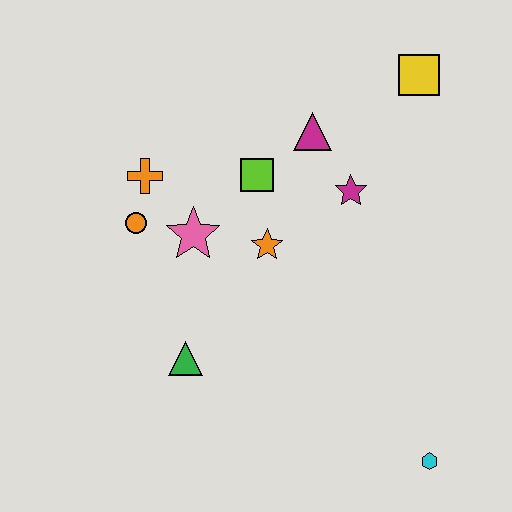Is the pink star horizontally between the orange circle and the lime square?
Yes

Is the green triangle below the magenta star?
Yes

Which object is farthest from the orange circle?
The cyan hexagon is farthest from the orange circle.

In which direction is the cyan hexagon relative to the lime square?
The cyan hexagon is below the lime square.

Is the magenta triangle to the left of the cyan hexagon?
Yes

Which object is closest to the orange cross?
The orange circle is closest to the orange cross.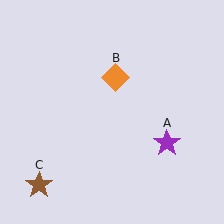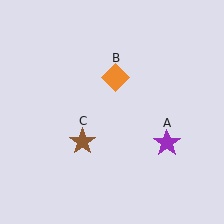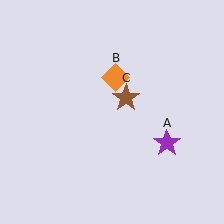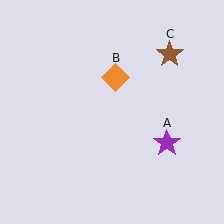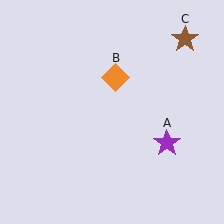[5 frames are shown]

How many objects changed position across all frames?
1 object changed position: brown star (object C).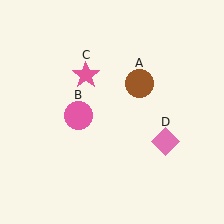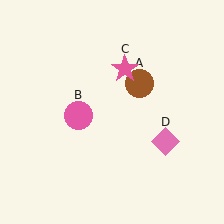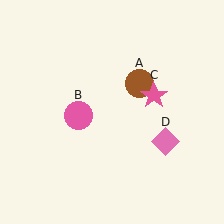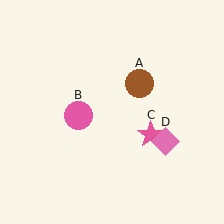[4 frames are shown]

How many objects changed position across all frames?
1 object changed position: pink star (object C).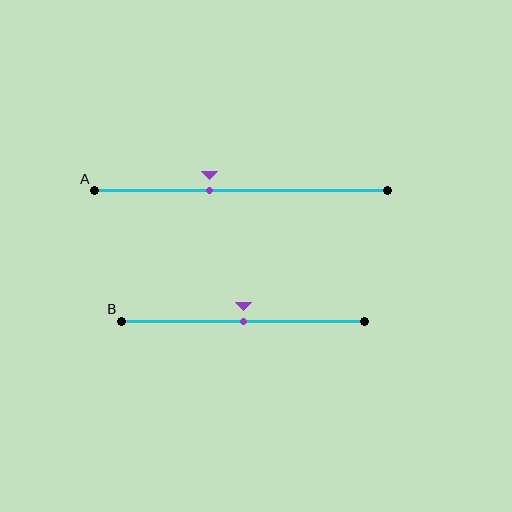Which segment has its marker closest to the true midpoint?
Segment B has its marker closest to the true midpoint.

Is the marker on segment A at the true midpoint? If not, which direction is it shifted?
No, the marker on segment A is shifted to the left by about 11% of the segment length.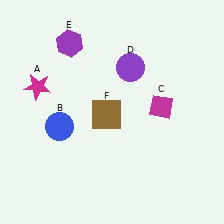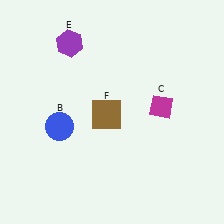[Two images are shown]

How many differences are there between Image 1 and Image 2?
There are 2 differences between the two images.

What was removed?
The magenta star (A), the purple circle (D) were removed in Image 2.